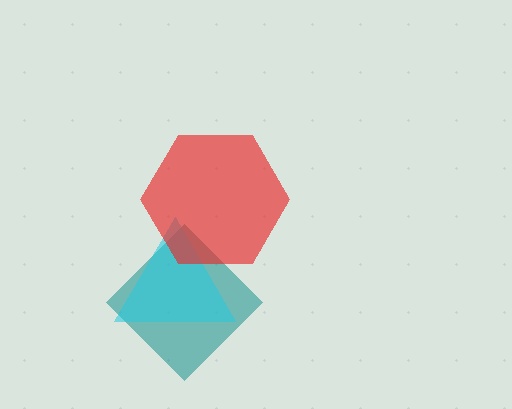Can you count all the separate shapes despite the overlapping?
Yes, there are 3 separate shapes.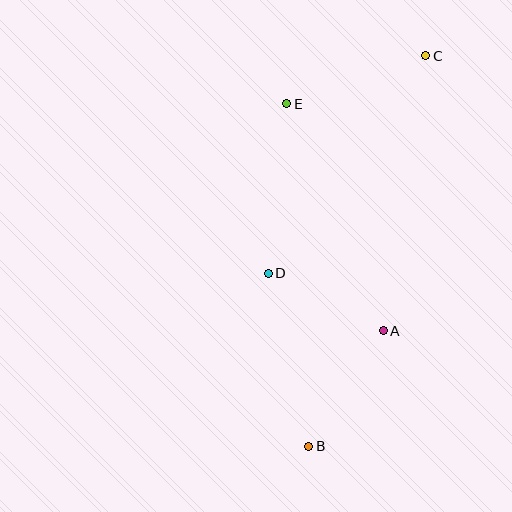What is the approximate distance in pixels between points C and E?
The distance between C and E is approximately 147 pixels.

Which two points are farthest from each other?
Points B and C are farthest from each other.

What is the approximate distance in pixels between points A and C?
The distance between A and C is approximately 278 pixels.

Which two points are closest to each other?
Points A and D are closest to each other.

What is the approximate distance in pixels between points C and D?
The distance between C and D is approximately 268 pixels.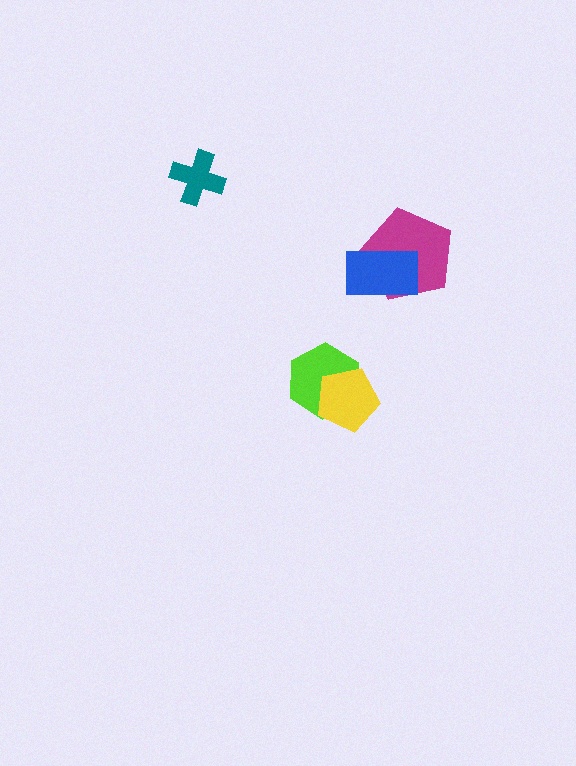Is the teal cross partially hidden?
No, no other shape covers it.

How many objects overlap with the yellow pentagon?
1 object overlaps with the yellow pentagon.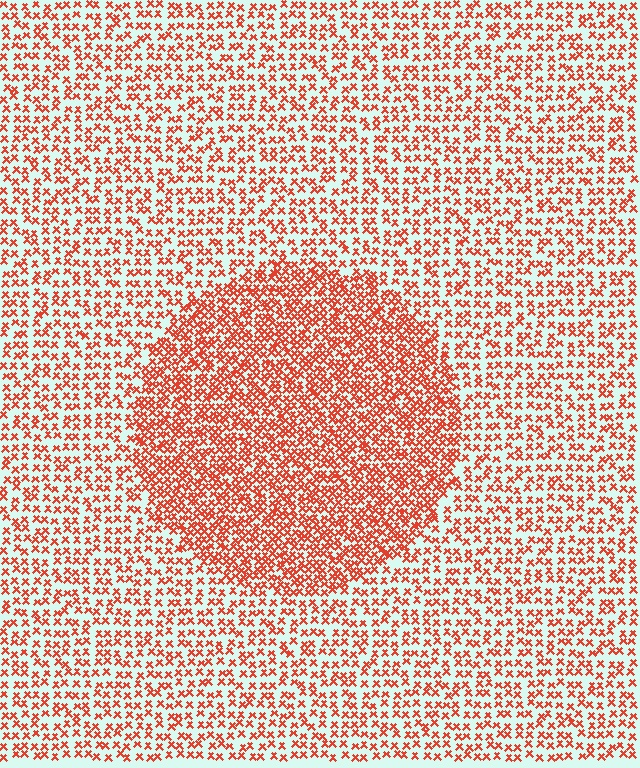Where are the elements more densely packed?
The elements are more densely packed inside the circle boundary.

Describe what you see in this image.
The image contains small red elements arranged at two different densities. A circle-shaped region is visible where the elements are more densely packed than the surrounding area.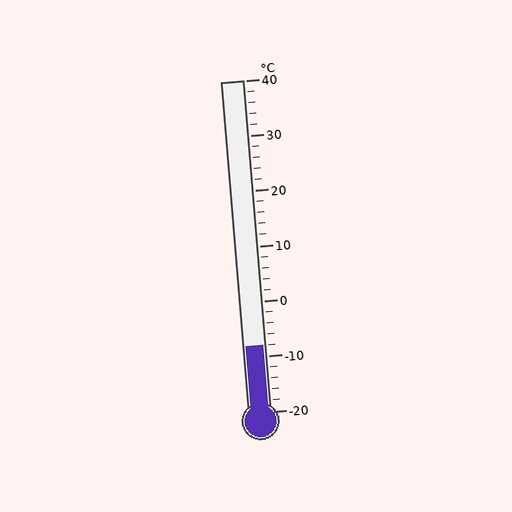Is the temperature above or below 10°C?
The temperature is below 10°C.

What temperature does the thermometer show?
The thermometer shows approximately -8°C.